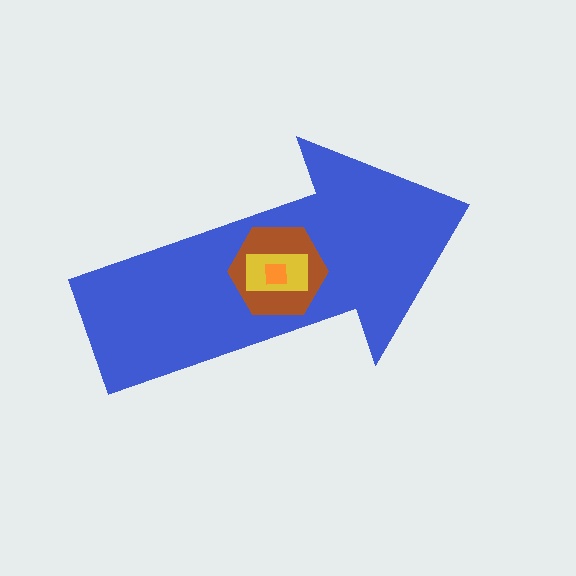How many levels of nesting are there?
4.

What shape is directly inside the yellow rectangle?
The orange square.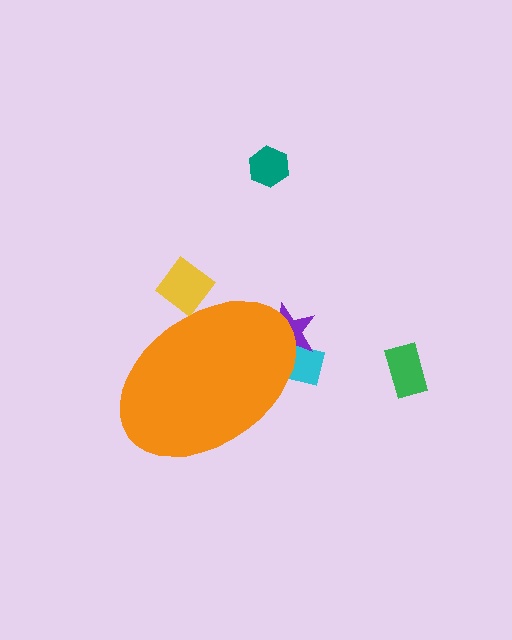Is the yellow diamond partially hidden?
Yes, the yellow diamond is partially hidden behind the orange ellipse.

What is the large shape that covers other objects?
An orange ellipse.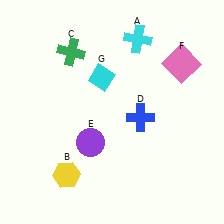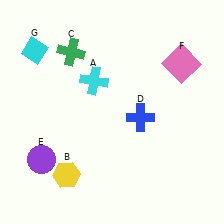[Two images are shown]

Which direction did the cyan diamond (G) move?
The cyan diamond (G) moved left.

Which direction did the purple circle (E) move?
The purple circle (E) moved left.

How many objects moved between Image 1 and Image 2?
3 objects moved between the two images.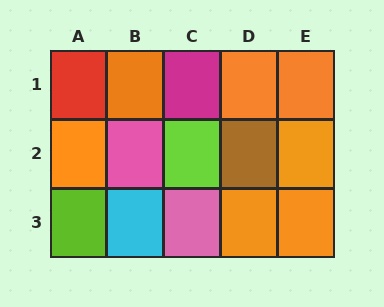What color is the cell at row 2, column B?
Pink.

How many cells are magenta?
1 cell is magenta.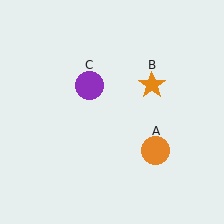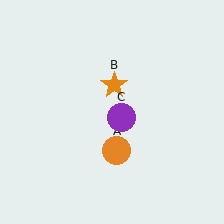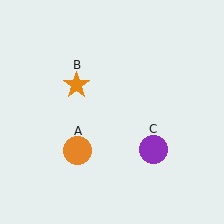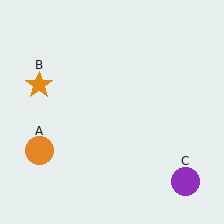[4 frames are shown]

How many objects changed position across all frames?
3 objects changed position: orange circle (object A), orange star (object B), purple circle (object C).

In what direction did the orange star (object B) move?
The orange star (object B) moved left.